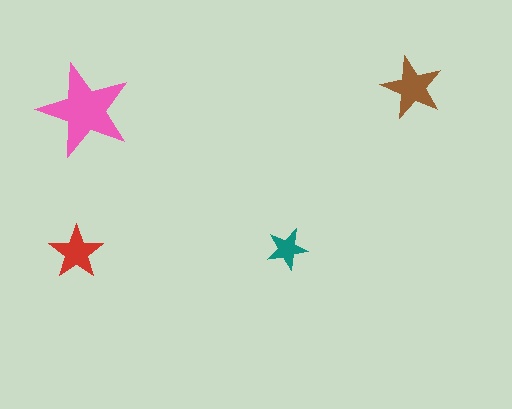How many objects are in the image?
There are 4 objects in the image.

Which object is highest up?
The brown star is topmost.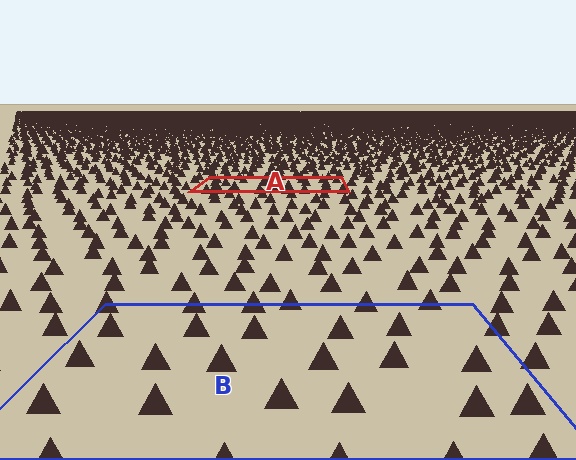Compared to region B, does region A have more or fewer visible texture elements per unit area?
Region A has more texture elements per unit area — they are packed more densely because it is farther away.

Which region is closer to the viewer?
Region B is closer. The texture elements there are larger and more spread out.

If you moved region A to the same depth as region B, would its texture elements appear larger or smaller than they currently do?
They would appear larger. At a closer depth, the same texture elements are projected at a bigger on-screen size.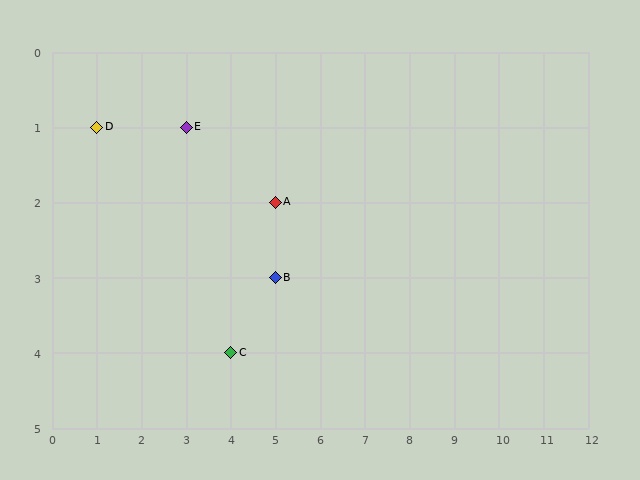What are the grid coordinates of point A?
Point A is at grid coordinates (5, 2).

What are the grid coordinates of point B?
Point B is at grid coordinates (5, 3).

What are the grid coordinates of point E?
Point E is at grid coordinates (3, 1).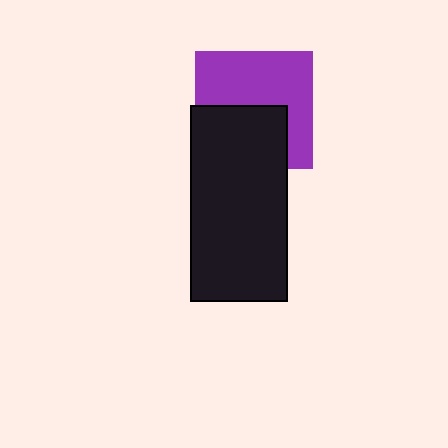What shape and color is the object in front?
The object in front is a black rectangle.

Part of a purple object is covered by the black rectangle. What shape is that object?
It is a square.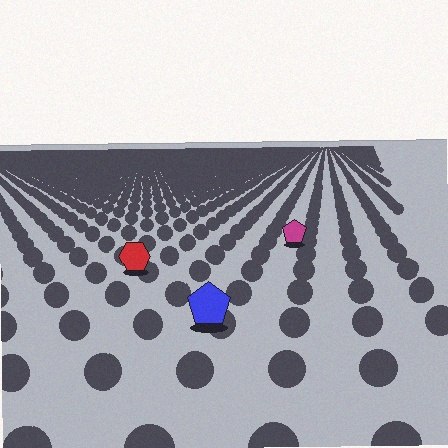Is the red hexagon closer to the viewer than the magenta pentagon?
Yes. The red hexagon is closer — you can tell from the texture gradient: the ground texture is coarser near it.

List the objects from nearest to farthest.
From nearest to farthest: the blue pentagon, the red hexagon, the magenta pentagon.